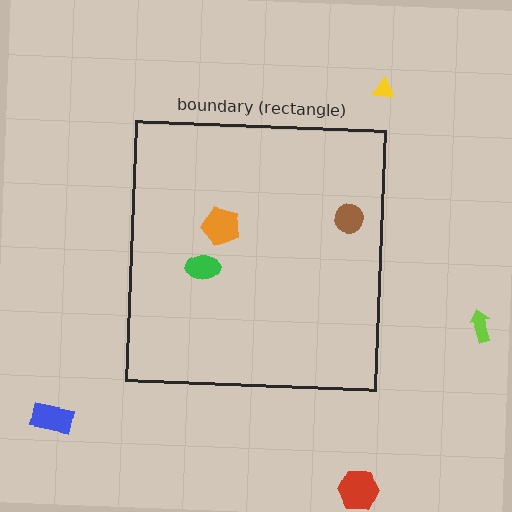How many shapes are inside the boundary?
3 inside, 4 outside.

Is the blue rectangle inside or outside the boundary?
Outside.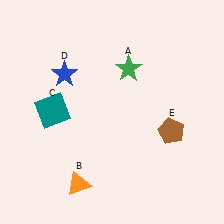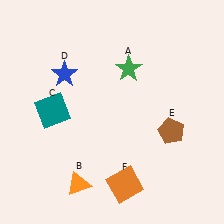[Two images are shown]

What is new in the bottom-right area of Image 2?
An orange square (F) was added in the bottom-right area of Image 2.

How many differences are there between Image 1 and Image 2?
There is 1 difference between the two images.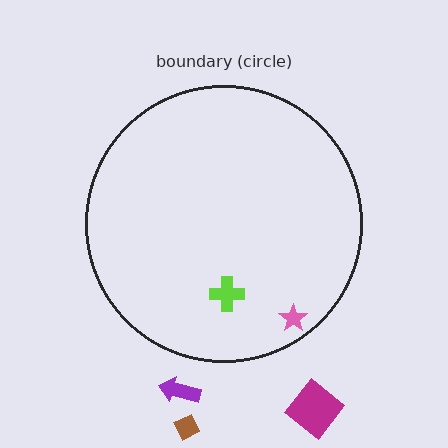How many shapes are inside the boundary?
2 inside, 3 outside.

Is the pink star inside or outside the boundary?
Inside.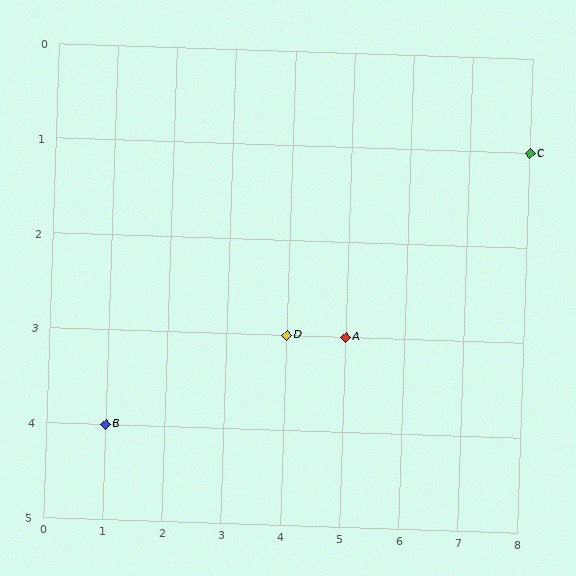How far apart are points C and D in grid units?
Points C and D are 4 columns and 2 rows apart (about 4.5 grid units diagonally).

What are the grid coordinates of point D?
Point D is at grid coordinates (4, 3).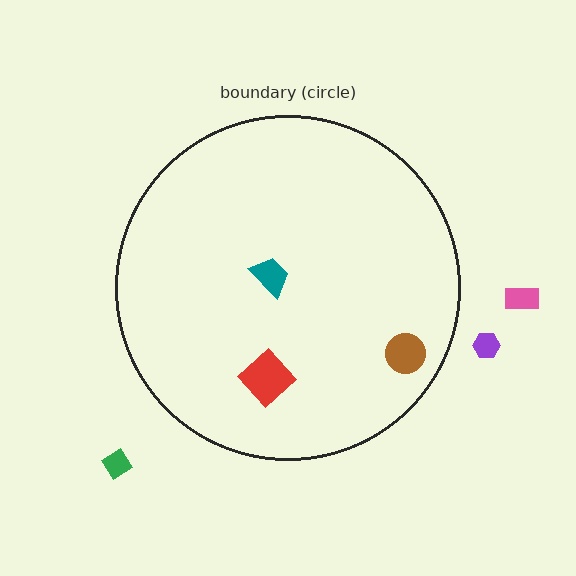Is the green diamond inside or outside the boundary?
Outside.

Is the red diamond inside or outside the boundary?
Inside.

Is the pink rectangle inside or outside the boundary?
Outside.